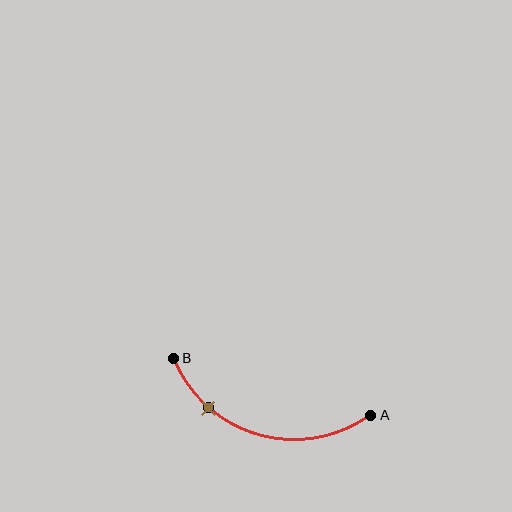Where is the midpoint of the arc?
The arc midpoint is the point on the curve farthest from the straight line joining A and B. It sits below that line.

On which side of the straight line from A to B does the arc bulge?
The arc bulges below the straight line connecting A and B.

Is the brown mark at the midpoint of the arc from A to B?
No. The brown mark lies on the arc but is closer to endpoint B. The arc midpoint would be at the point on the curve equidistant along the arc from both A and B.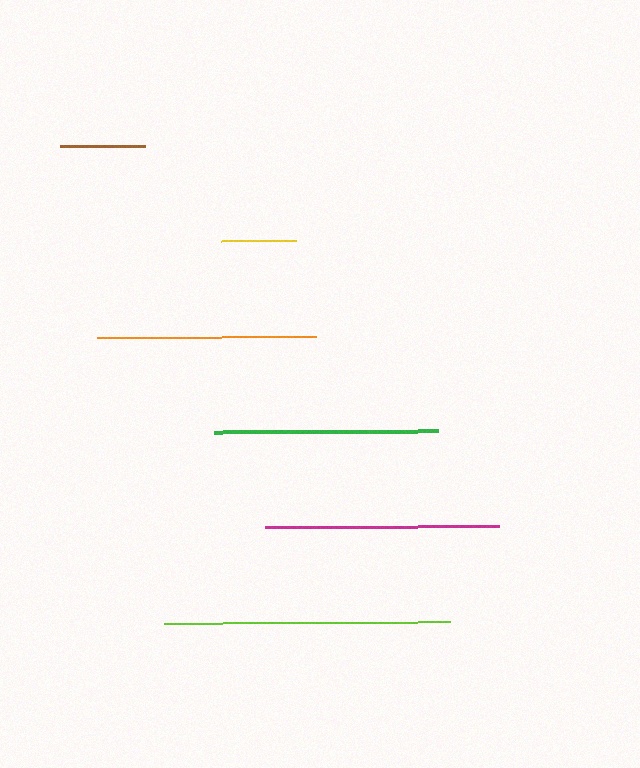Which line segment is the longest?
The lime line is the longest at approximately 285 pixels.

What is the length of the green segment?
The green segment is approximately 224 pixels long.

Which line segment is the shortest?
The yellow line is the shortest at approximately 76 pixels.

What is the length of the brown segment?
The brown segment is approximately 84 pixels long.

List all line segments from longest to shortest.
From longest to shortest: lime, magenta, green, orange, brown, yellow.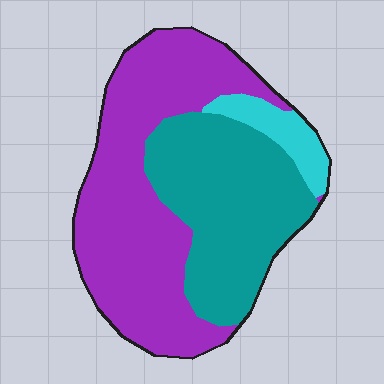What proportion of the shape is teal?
Teal covers roughly 40% of the shape.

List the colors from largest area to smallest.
From largest to smallest: purple, teal, cyan.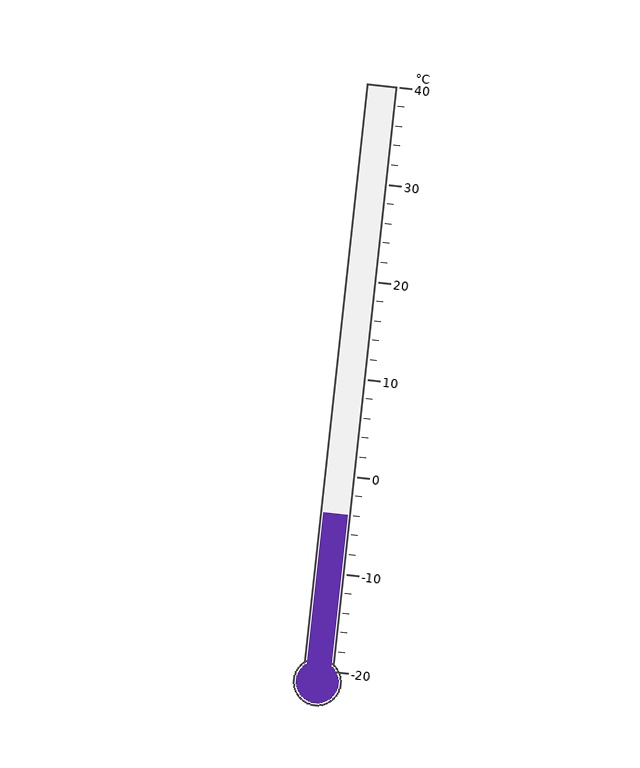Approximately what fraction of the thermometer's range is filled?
The thermometer is filled to approximately 25% of its range.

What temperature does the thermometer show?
The thermometer shows approximately -4°C.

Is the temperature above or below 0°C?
The temperature is below 0°C.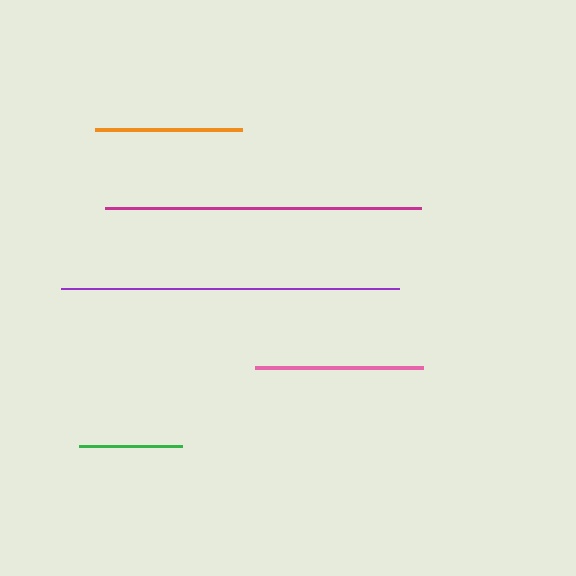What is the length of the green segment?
The green segment is approximately 103 pixels long.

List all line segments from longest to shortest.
From longest to shortest: purple, magenta, pink, orange, green.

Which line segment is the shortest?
The green line is the shortest at approximately 103 pixels.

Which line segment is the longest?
The purple line is the longest at approximately 338 pixels.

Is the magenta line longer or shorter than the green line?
The magenta line is longer than the green line.